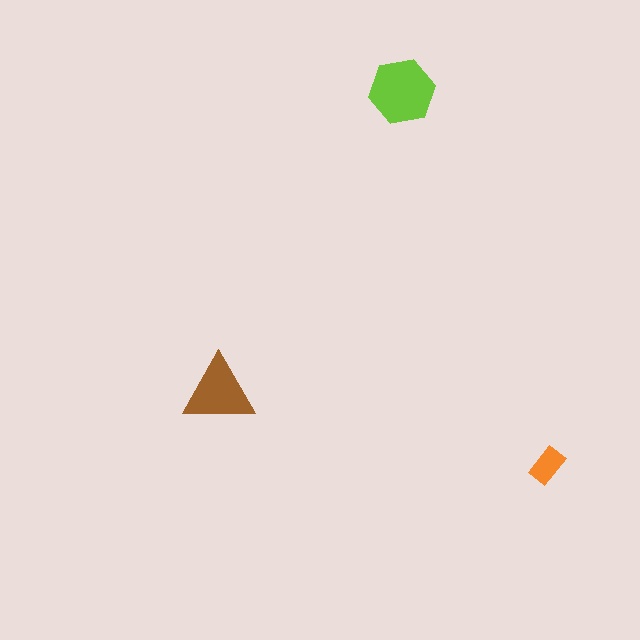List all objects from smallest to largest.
The orange rectangle, the brown triangle, the lime hexagon.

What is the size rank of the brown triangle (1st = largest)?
2nd.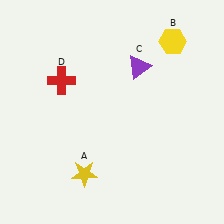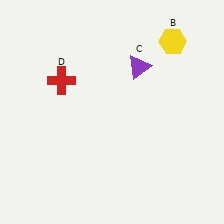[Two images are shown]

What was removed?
The yellow star (A) was removed in Image 2.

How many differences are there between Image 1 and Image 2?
There is 1 difference between the two images.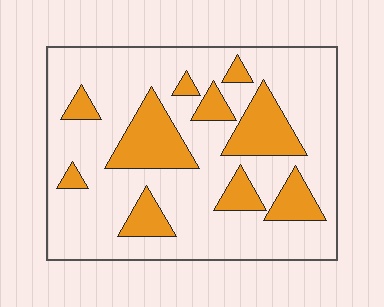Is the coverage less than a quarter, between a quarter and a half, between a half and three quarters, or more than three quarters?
Less than a quarter.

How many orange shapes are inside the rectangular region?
10.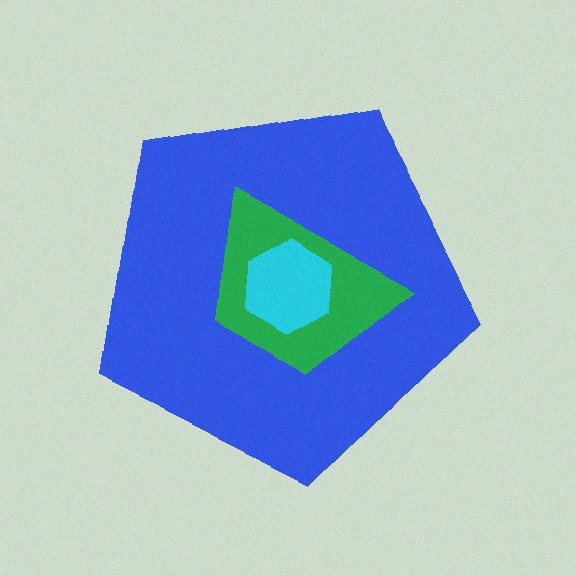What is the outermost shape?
The blue pentagon.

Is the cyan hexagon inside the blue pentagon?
Yes.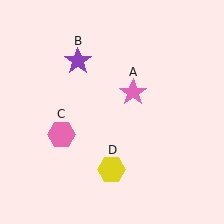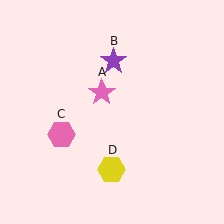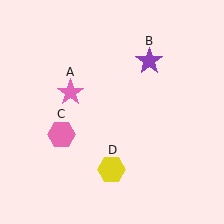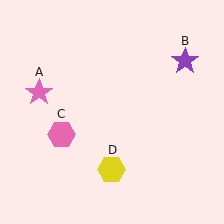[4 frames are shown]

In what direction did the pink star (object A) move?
The pink star (object A) moved left.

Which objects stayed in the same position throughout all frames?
Pink hexagon (object C) and yellow hexagon (object D) remained stationary.